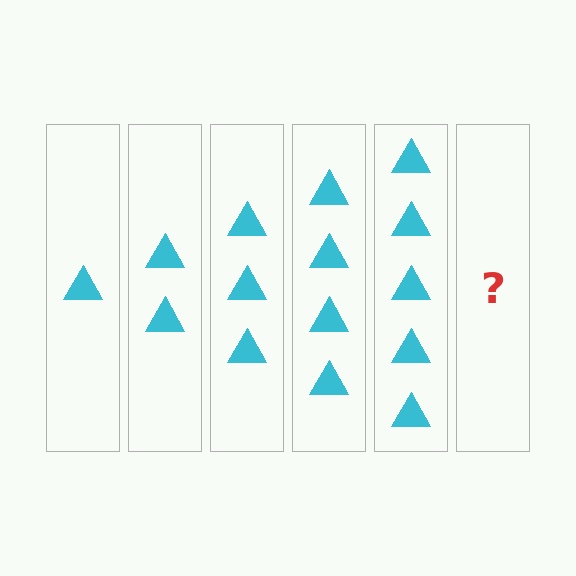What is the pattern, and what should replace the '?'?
The pattern is that each step adds one more triangle. The '?' should be 6 triangles.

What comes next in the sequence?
The next element should be 6 triangles.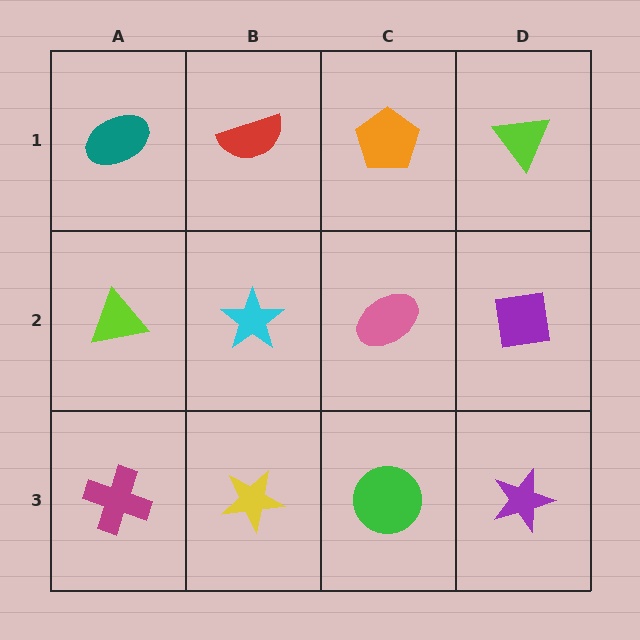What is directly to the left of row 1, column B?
A teal ellipse.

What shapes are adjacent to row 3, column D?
A purple square (row 2, column D), a green circle (row 3, column C).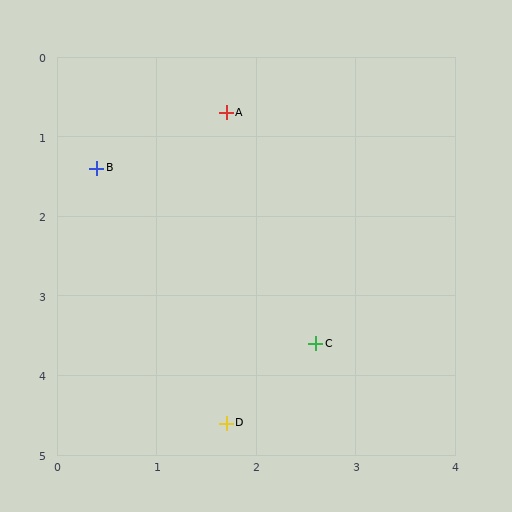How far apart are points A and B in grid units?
Points A and B are about 1.5 grid units apart.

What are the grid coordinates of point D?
Point D is at approximately (1.7, 4.6).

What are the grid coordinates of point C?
Point C is at approximately (2.6, 3.6).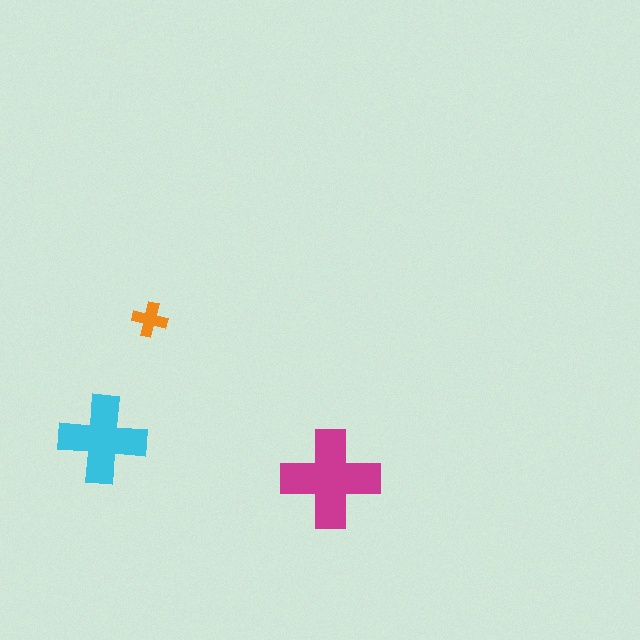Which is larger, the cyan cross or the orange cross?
The cyan one.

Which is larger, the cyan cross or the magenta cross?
The magenta one.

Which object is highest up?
The orange cross is topmost.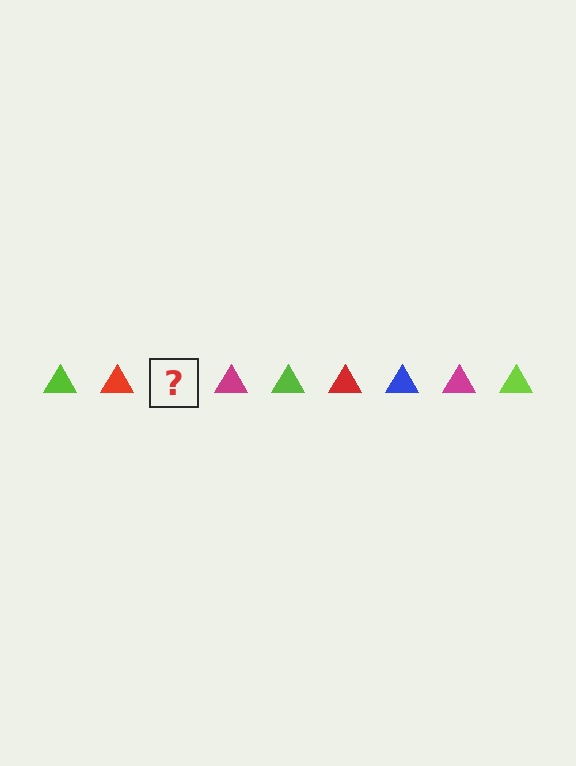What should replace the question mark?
The question mark should be replaced with a blue triangle.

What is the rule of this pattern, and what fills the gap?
The rule is that the pattern cycles through lime, red, blue, magenta triangles. The gap should be filled with a blue triangle.